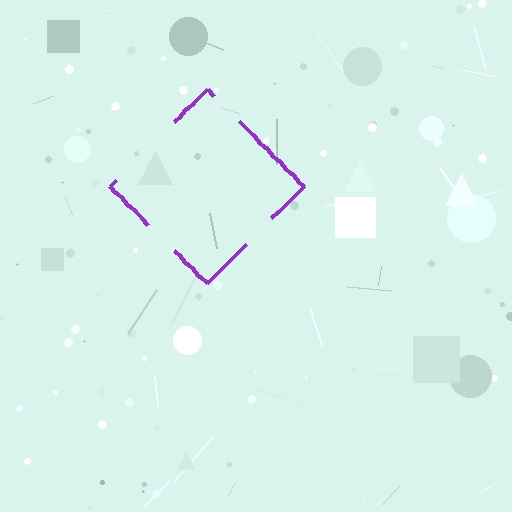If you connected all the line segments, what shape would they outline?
They would outline a diamond.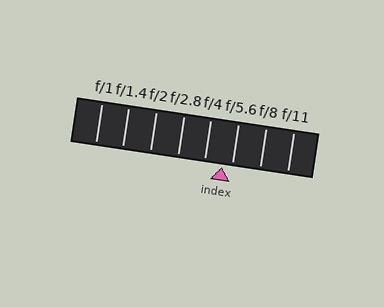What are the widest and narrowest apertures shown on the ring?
The widest aperture shown is f/1 and the narrowest is f/11.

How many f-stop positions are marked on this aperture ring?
There are 8 f-stop positions marked.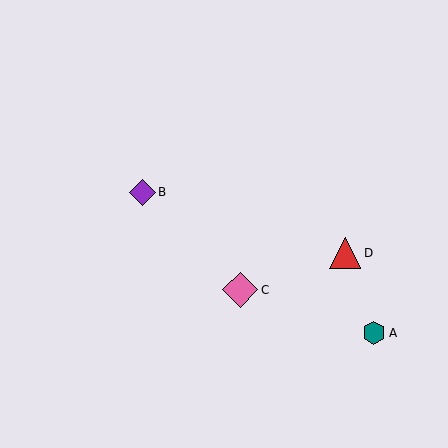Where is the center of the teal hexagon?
The center of the teal hexagon is at (374, 333).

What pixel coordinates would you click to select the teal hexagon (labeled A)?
Click at (374, 333) to select the teal hexagon A.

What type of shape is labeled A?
Shape A is a teal hexagon.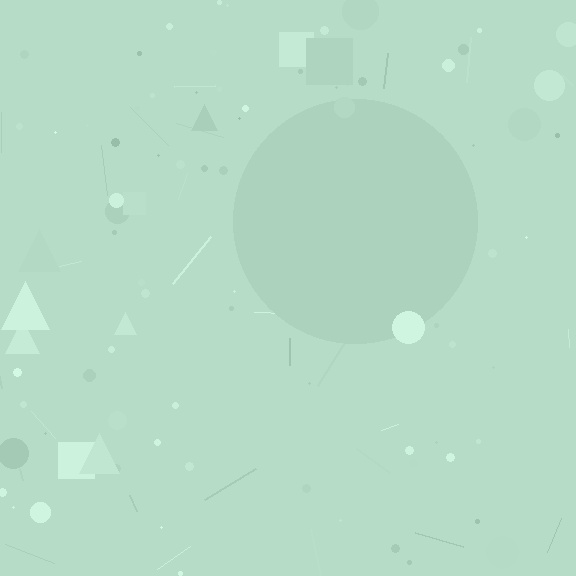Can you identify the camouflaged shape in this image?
The camouflaged shape is a circle.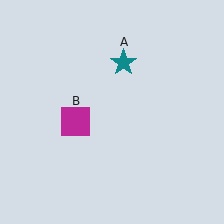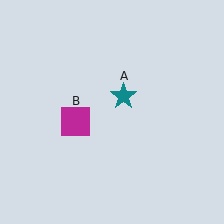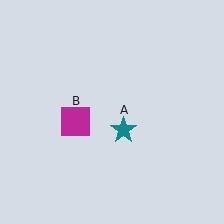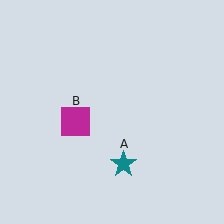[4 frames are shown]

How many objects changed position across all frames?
1 object changed position: teal star (object A).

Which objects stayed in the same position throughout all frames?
Magenta square (object B) remained stationary.